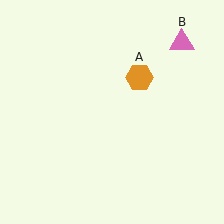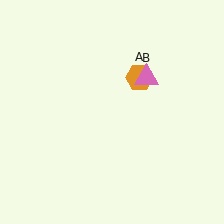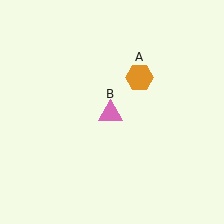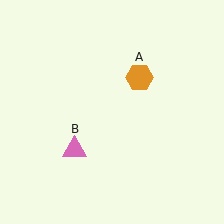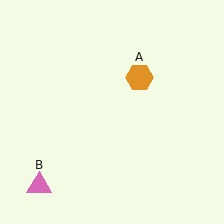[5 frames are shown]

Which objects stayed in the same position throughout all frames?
Orange hexagon (object A) remained stationary.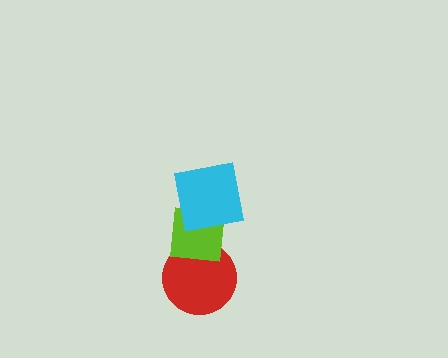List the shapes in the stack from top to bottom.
From top to bottom: the cyan square, the lime square, the red circle.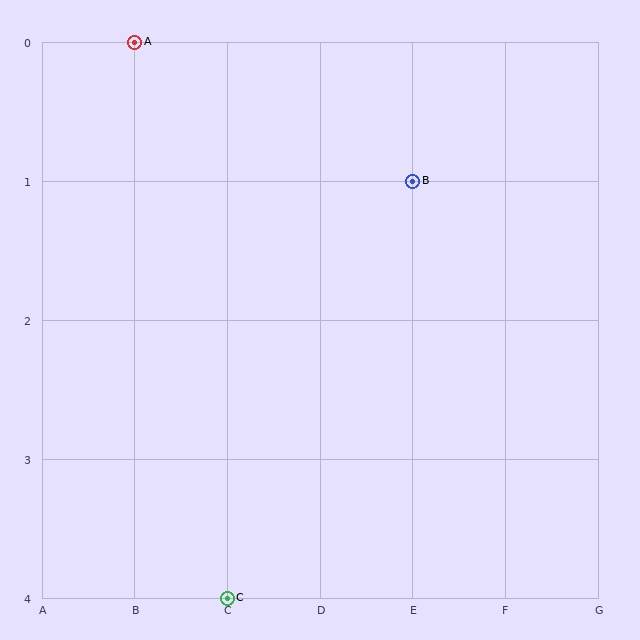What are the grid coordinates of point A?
Point A is at grid coordinates (B, 0).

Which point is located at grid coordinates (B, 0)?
Point A is at (B, 0).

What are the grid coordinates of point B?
Point B is at grid coordinates (E, 1).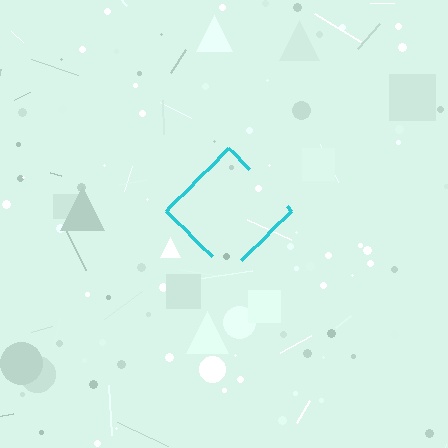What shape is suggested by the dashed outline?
The dashed outline suggests a diamond.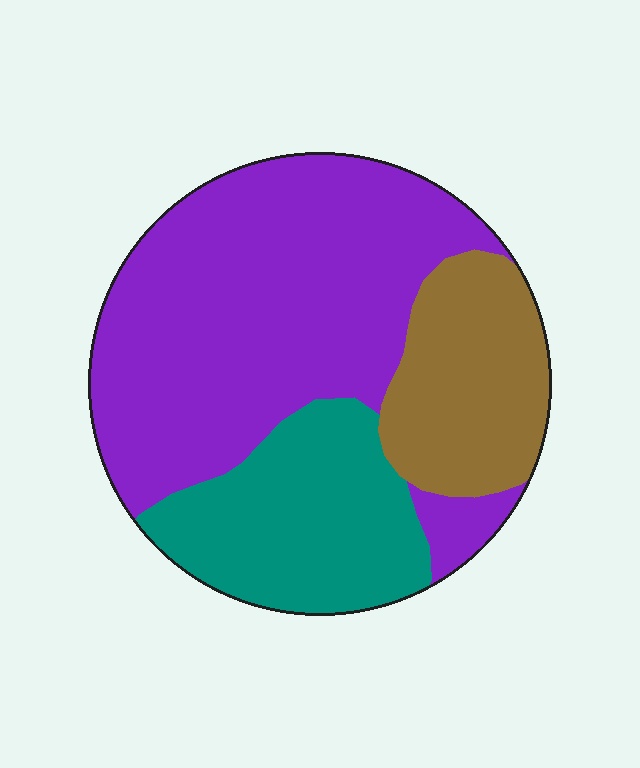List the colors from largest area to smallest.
From largest to smallest: purple, teal, brown.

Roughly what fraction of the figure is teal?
Teal takes up about one quarter (1/4) of the figure.